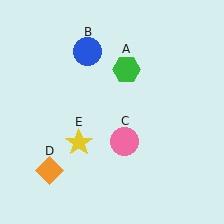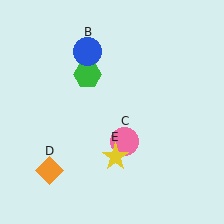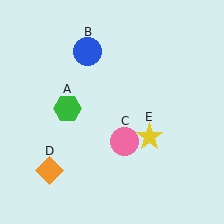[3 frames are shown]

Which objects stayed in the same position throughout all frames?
Blue circle (object B) and pink circle (object C) and orange diamond (object D) remained stationary.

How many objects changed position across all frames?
2 objects changed position: green hexagon (object A), yellow star (object E).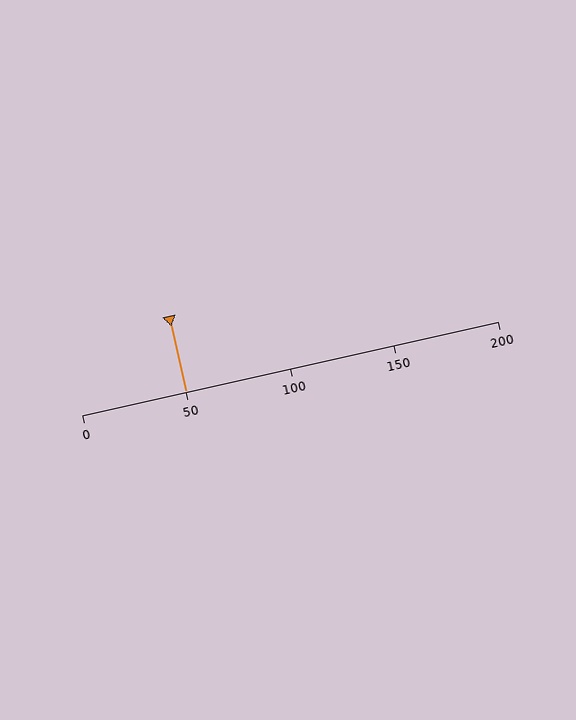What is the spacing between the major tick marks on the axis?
The major ticks are spaced 50 apart.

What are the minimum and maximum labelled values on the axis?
The axis runs from 0 to 200.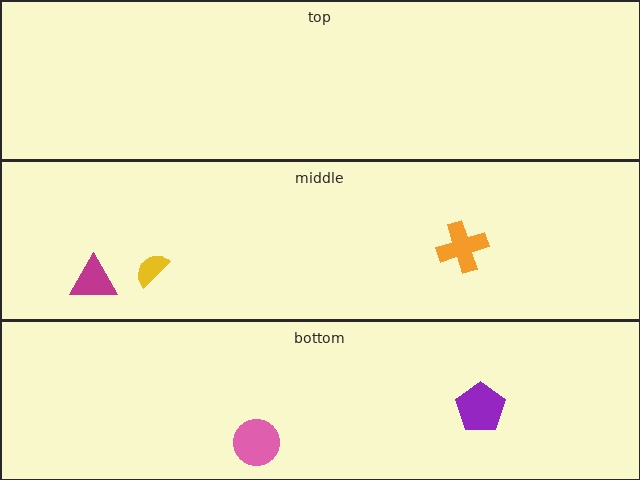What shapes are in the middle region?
The yellow semicircle, the orange cross, the magenta triangle.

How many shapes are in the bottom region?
2.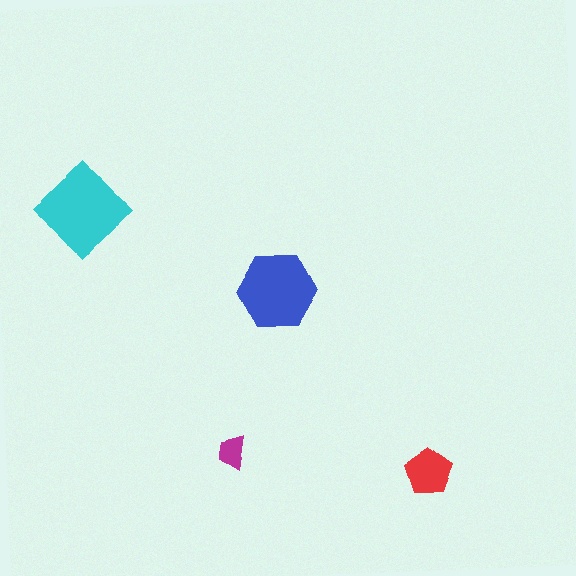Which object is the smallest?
The magenta trapezoid.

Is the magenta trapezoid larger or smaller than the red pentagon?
Smaller.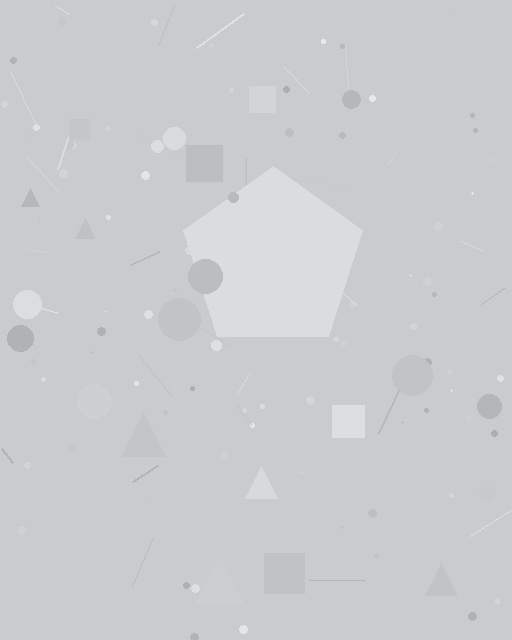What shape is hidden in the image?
A pentagon is hidden in the image.